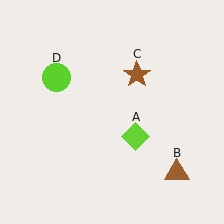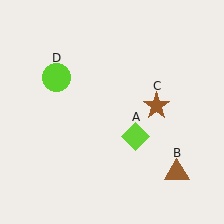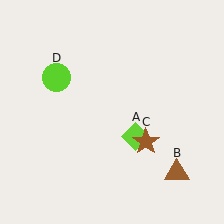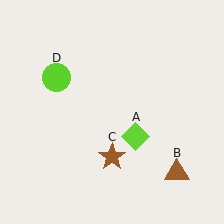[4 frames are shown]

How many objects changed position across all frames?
1 object changed position: brown star (object C).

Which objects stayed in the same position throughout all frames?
Lime diamond (object A) and brown triangle (object B) and lime circle (object D) remained stationary.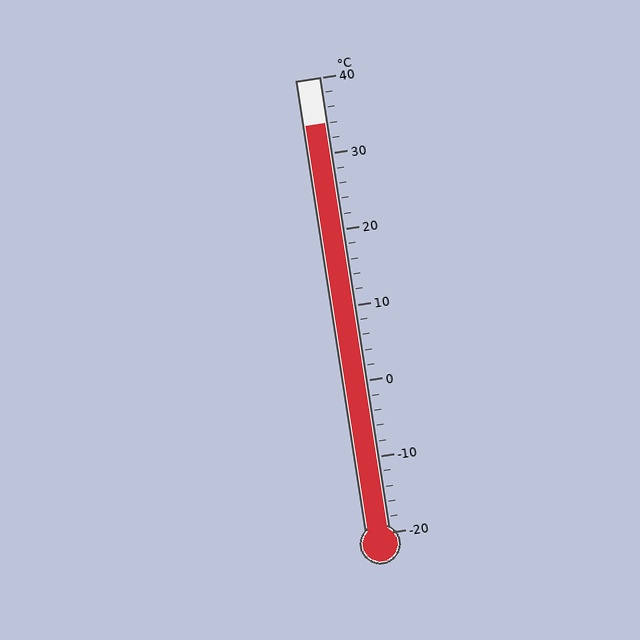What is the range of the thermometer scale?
The thermometer scale ranges from -20°C to 40°C.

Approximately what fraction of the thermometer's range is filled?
The thermometer is filled to approximately 90% of its range.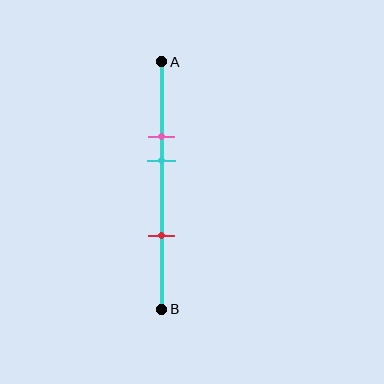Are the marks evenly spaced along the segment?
No, the marks are not evenly spaced.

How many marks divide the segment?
There are 3 marks dividing the segment.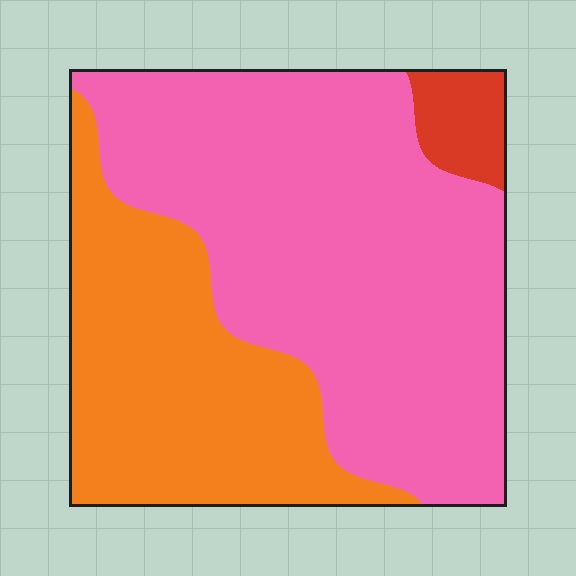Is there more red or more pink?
Pink.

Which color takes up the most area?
Pink, at roughly 60%.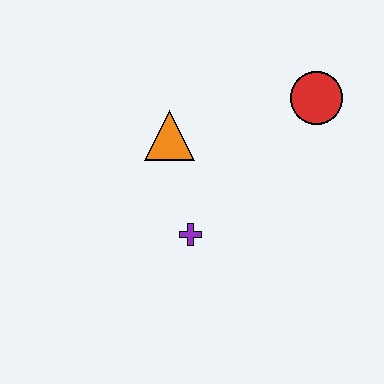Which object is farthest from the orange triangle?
The red circle is farthest from the orange triangle.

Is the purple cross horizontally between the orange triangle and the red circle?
Yes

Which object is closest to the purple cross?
The orange triangle is closest to the purple cross.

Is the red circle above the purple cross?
Yes